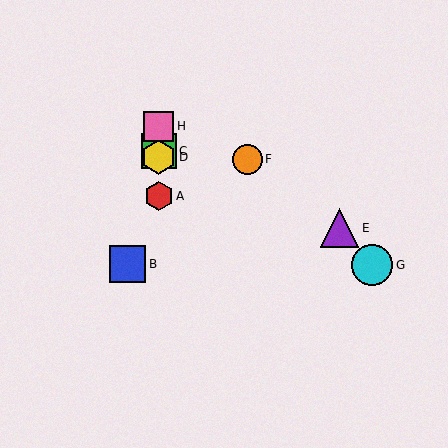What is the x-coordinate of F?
Object F is at x≈247.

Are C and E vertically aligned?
No, C is at x≈159 and E is at x≈340.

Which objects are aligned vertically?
Objects A, C, D, H are aligned vertically.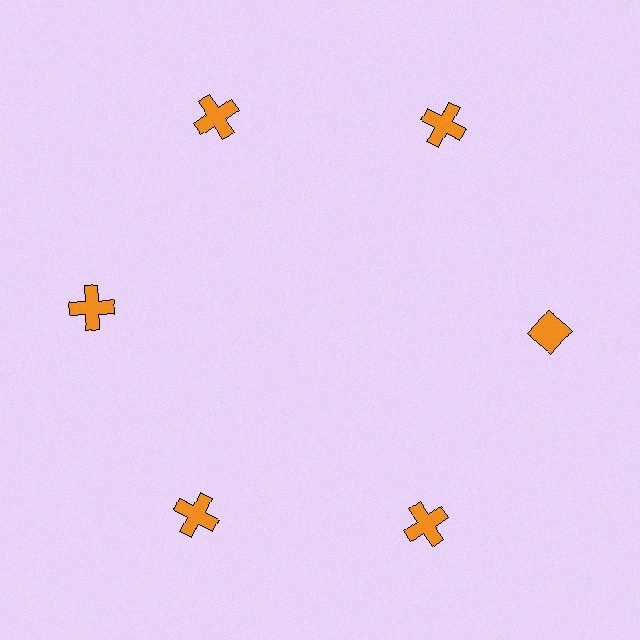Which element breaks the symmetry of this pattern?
The orange diamond at roughly the 3 o'clock position breaks the symmetry. All other shapes are orange crosses.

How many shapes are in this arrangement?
There are 6 shapes arranged in a ring pattern.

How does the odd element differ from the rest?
It has a different shape: diamond instead of cross.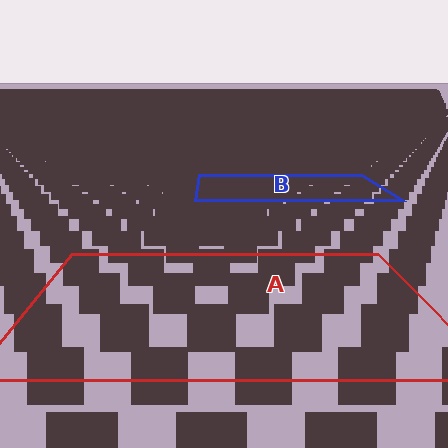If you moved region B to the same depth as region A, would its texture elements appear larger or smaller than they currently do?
They would appear larger. At a closer depth, the same texture elements are projected at a bigger on-screen size.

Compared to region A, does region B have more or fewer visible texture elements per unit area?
Region B has more texture elements per unit area — they are packed more densely because it is farther away.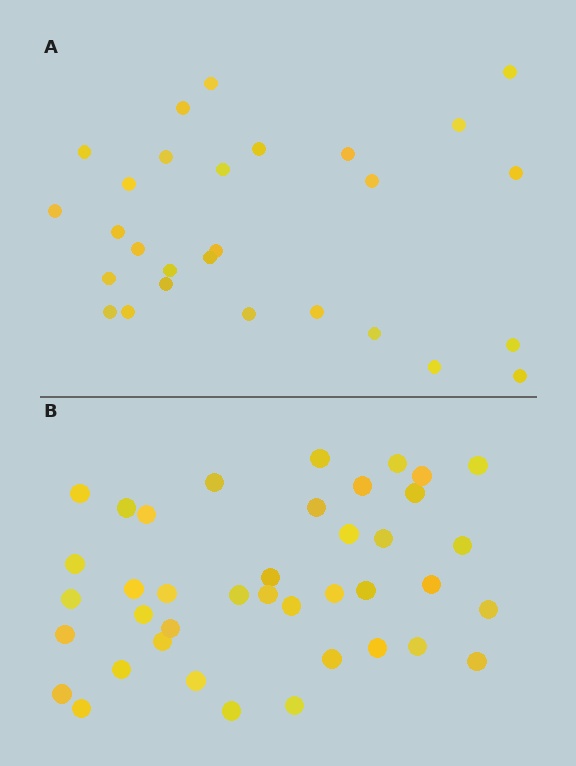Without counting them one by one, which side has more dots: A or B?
Region B (the bottom region) has more dots.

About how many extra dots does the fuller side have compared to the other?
Region B has roughly 12 or so more dots than region A.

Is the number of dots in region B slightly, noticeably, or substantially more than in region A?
Region B has noticeably more, but not dramatically so. The ratio is roughly 1.4 to 1.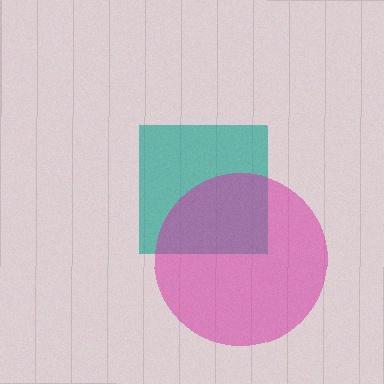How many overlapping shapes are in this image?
There are 2 overlapping shapes in the image.